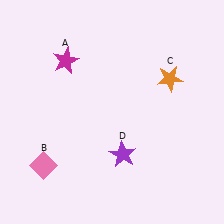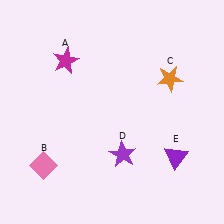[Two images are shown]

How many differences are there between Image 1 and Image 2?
There is 1 difference between the two images.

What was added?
A purple triangle (E) was added in Image 2.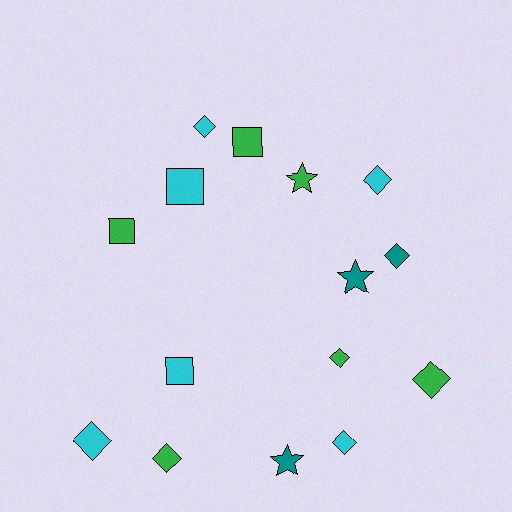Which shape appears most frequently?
Diamond, with 8 objects.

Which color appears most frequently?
Green, with 6 objects.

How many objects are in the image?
There are 15 objects.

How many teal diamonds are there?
There is 1 teal diamond.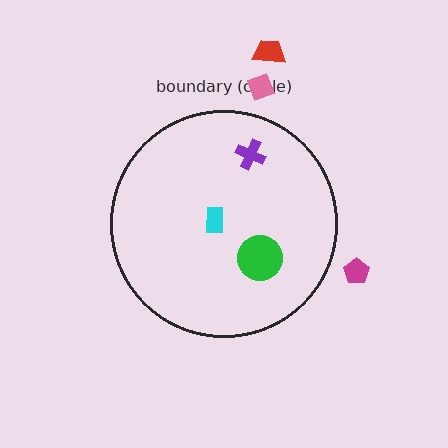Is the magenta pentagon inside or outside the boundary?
Outside.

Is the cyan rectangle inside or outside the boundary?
Inside.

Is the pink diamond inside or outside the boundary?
Outside.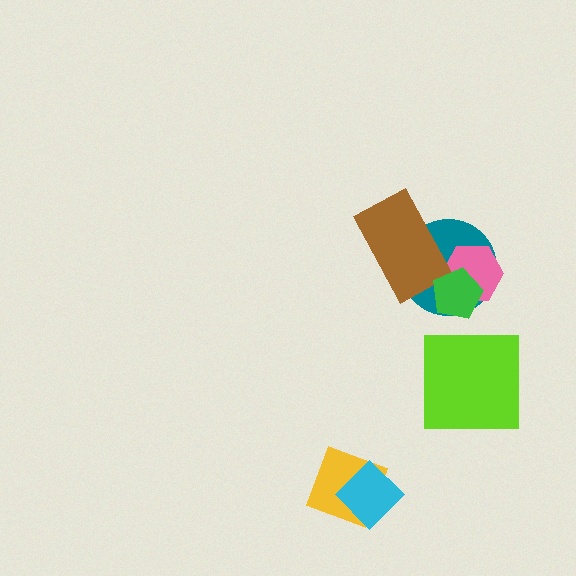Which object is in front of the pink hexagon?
The green pentagon is in front of the pink hexagon.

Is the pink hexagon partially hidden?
Yes, it is partially covered by another shape.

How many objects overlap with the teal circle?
3 objects overlap with the teal circle.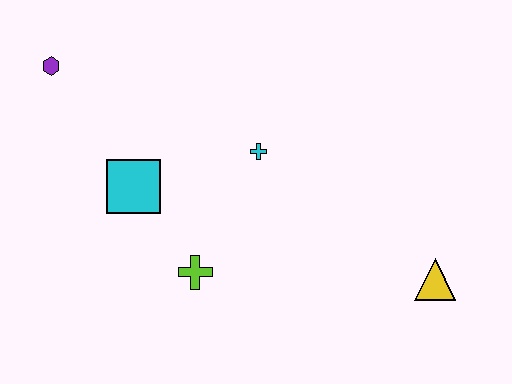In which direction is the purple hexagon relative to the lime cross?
The purple hexagon is above the lime cross.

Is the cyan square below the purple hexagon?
Yes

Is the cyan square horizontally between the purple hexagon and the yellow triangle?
Yes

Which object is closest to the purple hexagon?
The cyan square is closest to the purple hexagon.